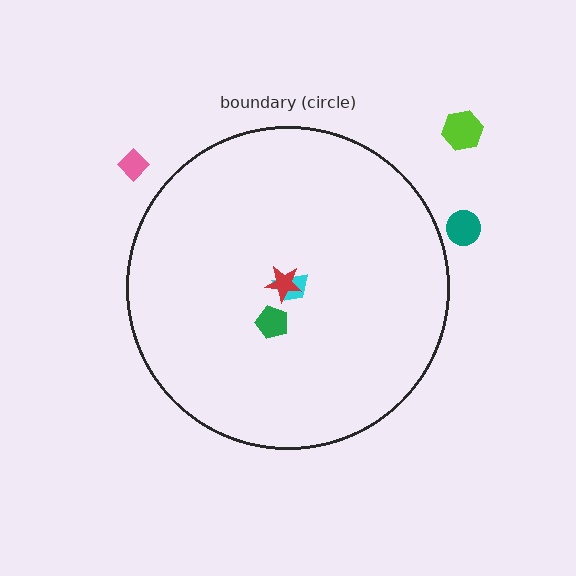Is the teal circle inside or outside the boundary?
Outside.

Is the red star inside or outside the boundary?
Inside.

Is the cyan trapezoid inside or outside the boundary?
Inside.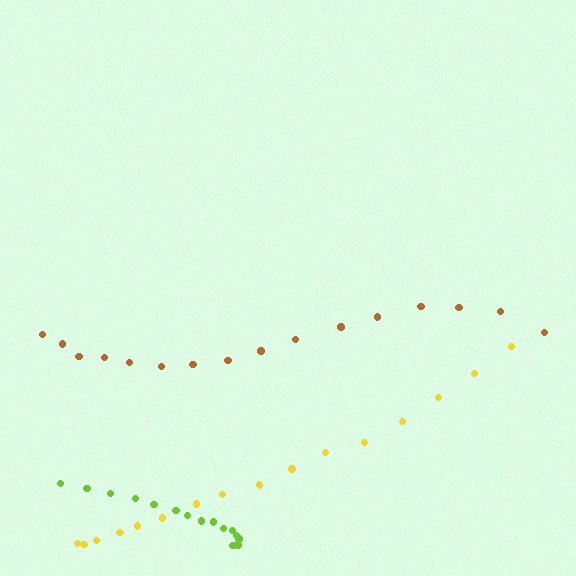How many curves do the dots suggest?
There are 3 distinct paths.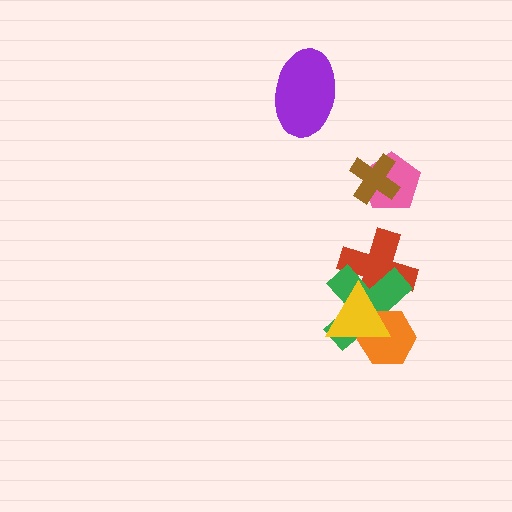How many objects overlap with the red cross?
2 objects overlap with the red cross.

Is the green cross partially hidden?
Yes, it is partially covered by another shape.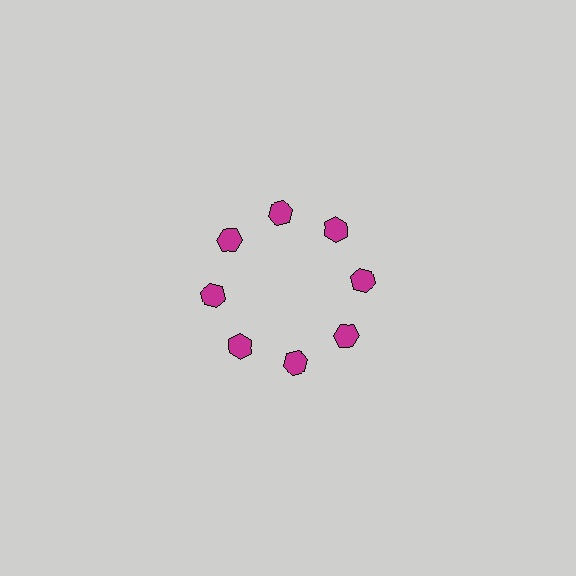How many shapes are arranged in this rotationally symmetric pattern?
There are 8 shapes, arranged in 8 groups of 1.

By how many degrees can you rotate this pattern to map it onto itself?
The pattern maps onto itself every 45 degrees of rotation.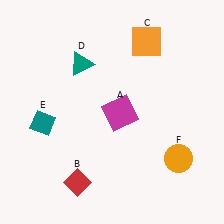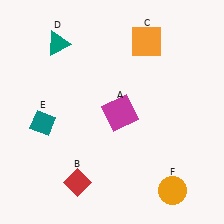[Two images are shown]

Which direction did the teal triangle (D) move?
The teal triangle (D) moved left.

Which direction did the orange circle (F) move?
The orange circle (F) moved down.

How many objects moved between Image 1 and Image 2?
2 objects moved between the two images.